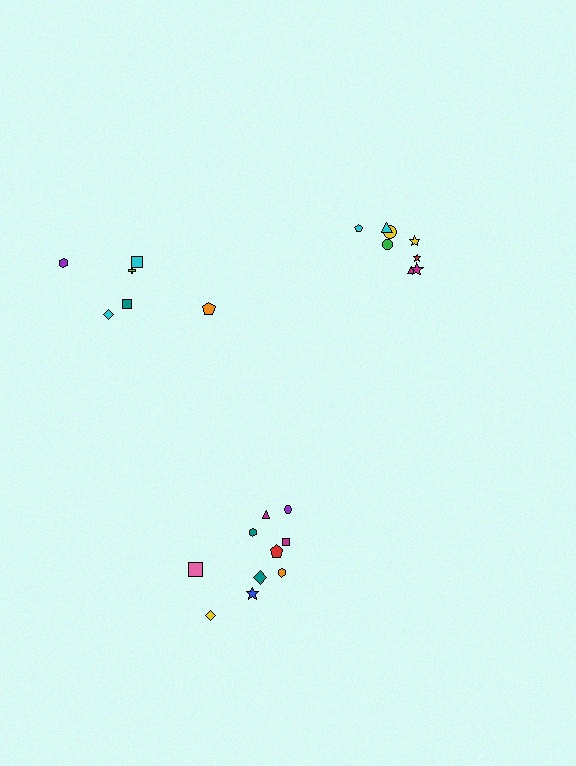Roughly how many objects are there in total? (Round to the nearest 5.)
Roughly 25 objects in total.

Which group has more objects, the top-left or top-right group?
The top-right group.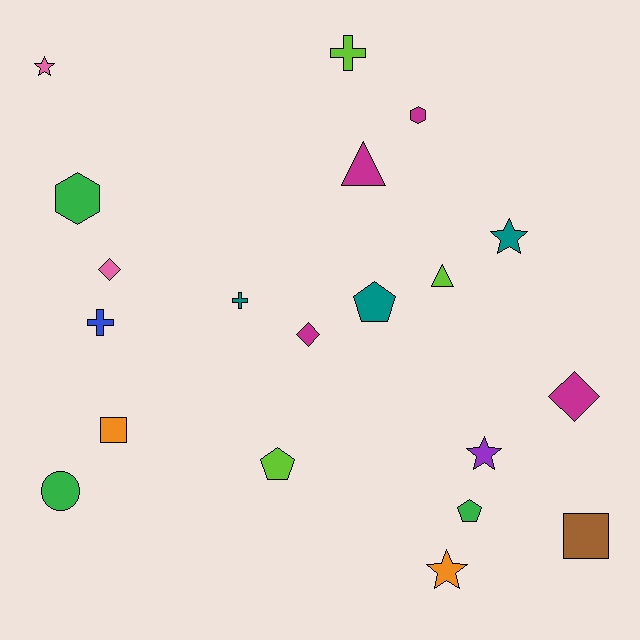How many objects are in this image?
There are 20 objects.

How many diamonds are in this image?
There are 3 diamonds.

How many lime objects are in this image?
There are 3 lime objects.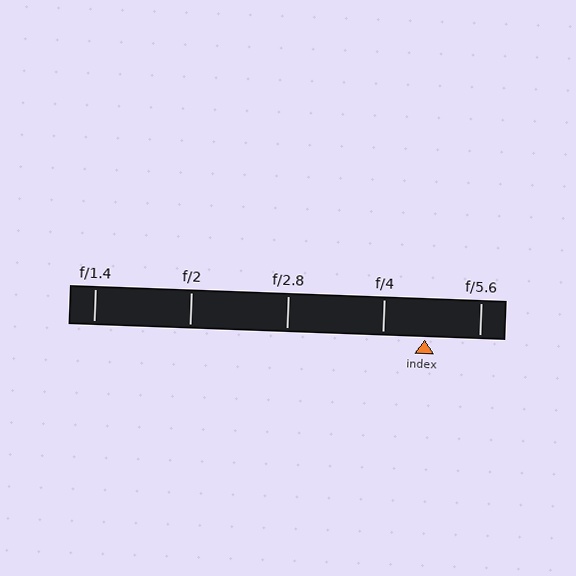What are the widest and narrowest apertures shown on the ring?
The widest aperture shown is f/1.4 and the narrowest is f/5.6.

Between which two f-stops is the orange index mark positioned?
The index mark is between f/4 and f/5.6.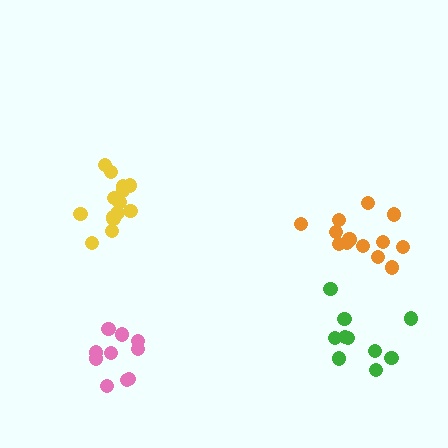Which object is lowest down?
The pink cluster is bottommost.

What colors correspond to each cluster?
The clusters are colored: orange, yellow, pink, green.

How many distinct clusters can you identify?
There are 4 distinct clusters.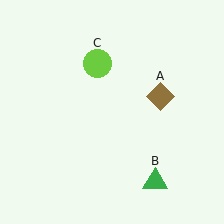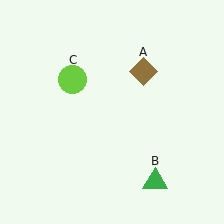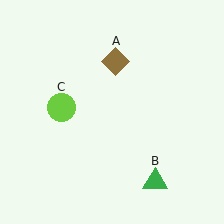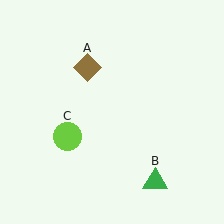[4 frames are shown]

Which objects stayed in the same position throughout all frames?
Green triangle (object B) remained stationary.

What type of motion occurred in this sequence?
The brown diamond (object A), lime circle (object C) rotated counterclockwise around the center of the scene.